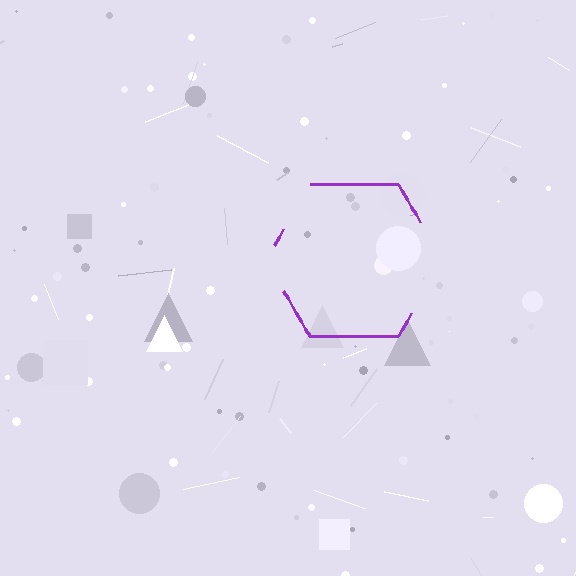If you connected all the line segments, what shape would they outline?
They would outline a hexagon.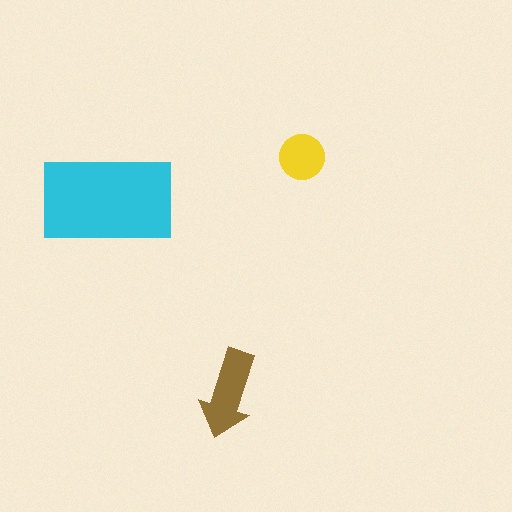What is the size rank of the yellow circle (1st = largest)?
3rd.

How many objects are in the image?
There are 3 objects in the image.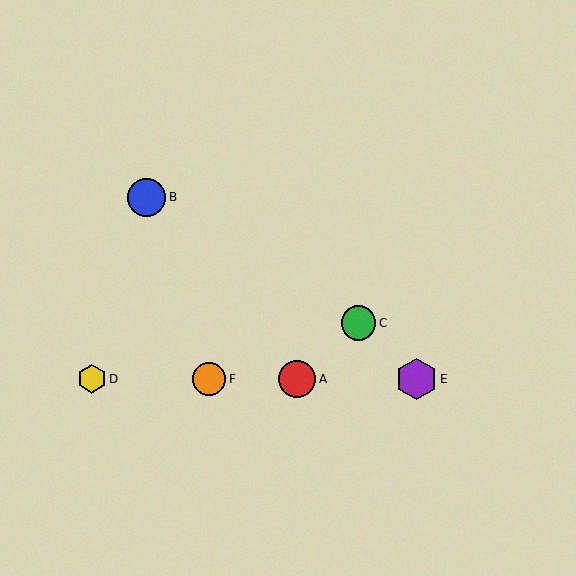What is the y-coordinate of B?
Object B is at y≈197.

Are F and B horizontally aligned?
No, F is at y≈379 and B is at y≈197.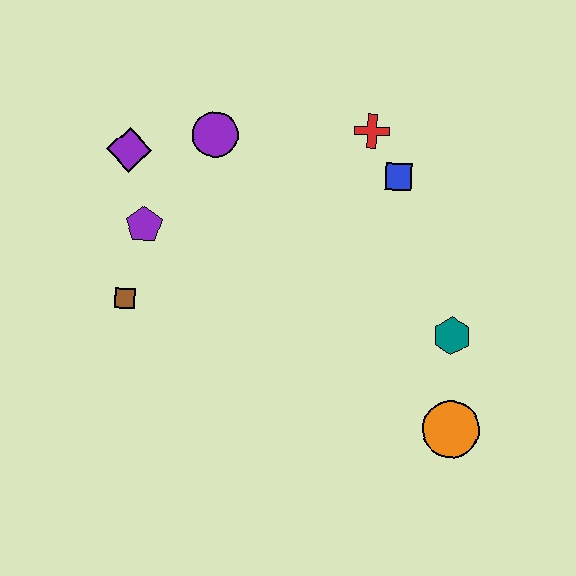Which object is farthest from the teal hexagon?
The purple diamond is farthest from the teal hexagon.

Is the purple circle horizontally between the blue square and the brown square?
Yes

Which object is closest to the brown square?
The purple pentagon is closest to the brown square.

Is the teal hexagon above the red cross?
No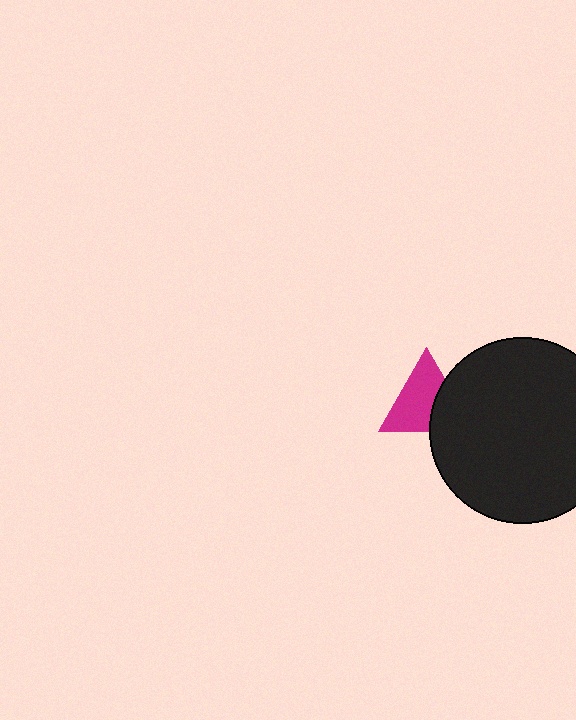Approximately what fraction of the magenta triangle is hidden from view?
Roughly 34% of the magenta triangle is hidden behind the black circle.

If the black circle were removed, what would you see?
You would see the complete magenta triangle.